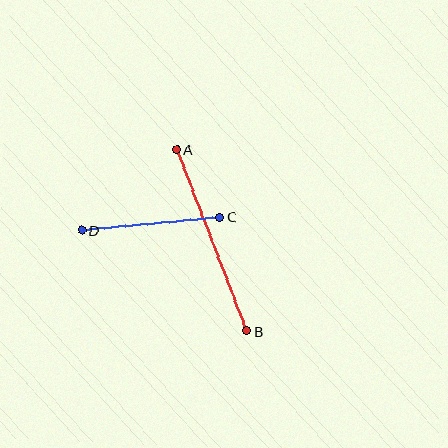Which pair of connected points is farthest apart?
Points A and B are farthest apart.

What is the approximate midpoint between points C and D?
The midpoint is at approximately (151, 224) pixels.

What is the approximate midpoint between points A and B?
The midpoint is at approximately (212, 240) pixels.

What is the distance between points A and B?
The distance is approximately 195 pixels.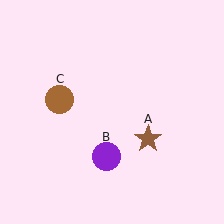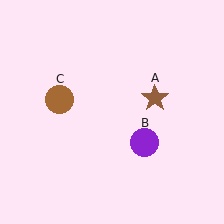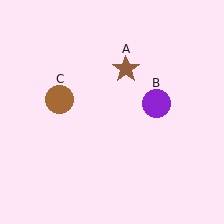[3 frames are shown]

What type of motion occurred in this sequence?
The brown star (object A), purple circle (object B) rotated counterclockwise around the center of the scene.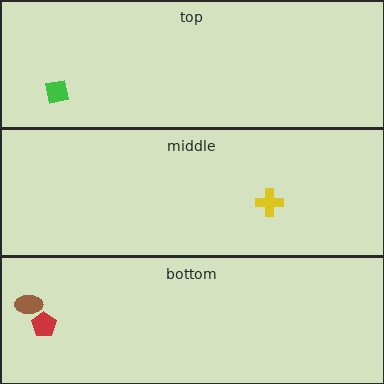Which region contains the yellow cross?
The middle region.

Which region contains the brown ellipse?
The bottom region.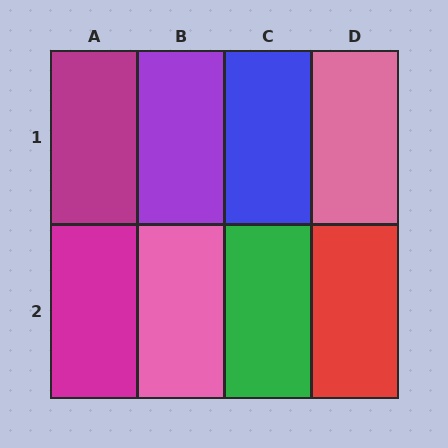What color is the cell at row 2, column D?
Red.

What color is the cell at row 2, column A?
Magenta.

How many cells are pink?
2 cells are pink.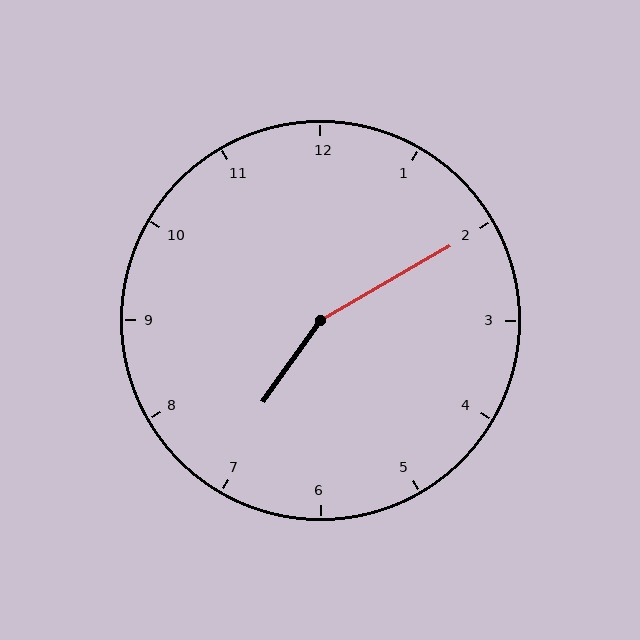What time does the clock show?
7:10.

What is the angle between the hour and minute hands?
Approximately 155 degrees.